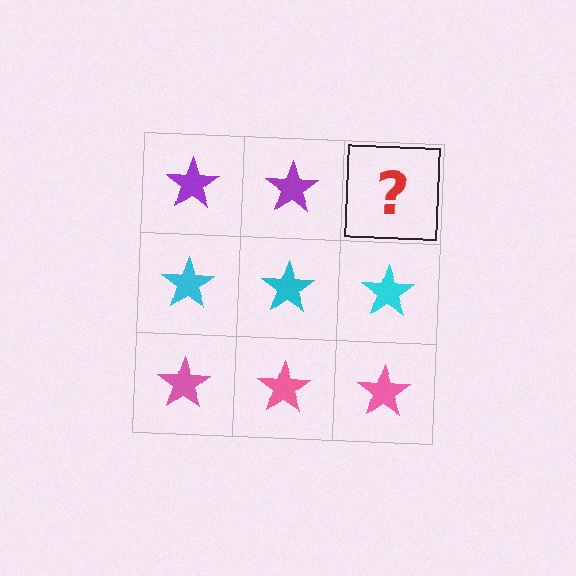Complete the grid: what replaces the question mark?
The question mark should be replaced with a purple star.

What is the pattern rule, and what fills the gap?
The rule is that each row has a consistent color. The gap should be filled with a purple star.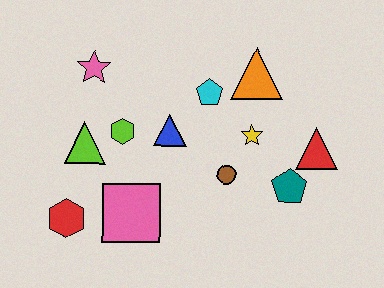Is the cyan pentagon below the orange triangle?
Yes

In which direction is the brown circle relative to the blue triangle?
The brown circle is to the right of the blue triangle.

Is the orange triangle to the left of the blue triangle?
No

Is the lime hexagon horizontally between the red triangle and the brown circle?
No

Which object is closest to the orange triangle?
The cyan pentagon is closest to the orange triangle.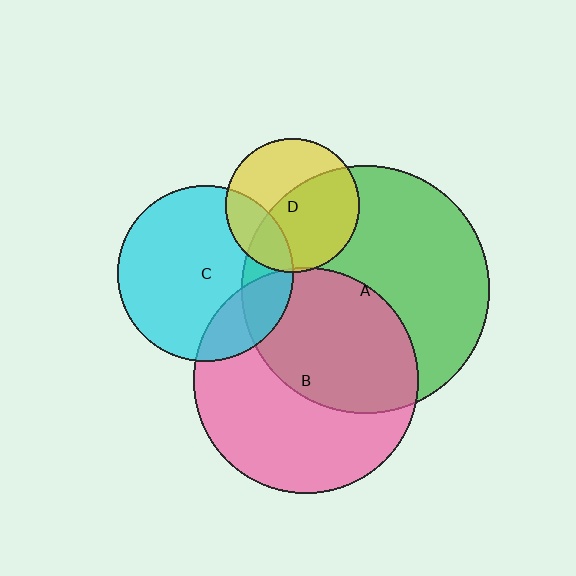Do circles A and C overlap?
Yes.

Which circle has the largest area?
Circle A (green).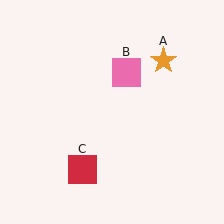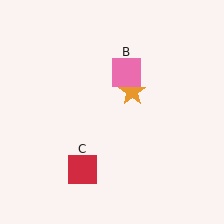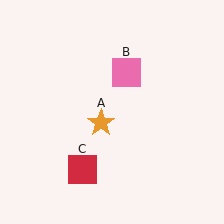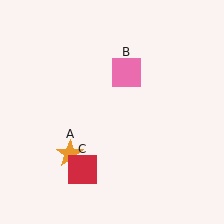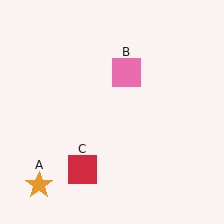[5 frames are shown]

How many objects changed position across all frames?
1 object changed position: orange star (object A).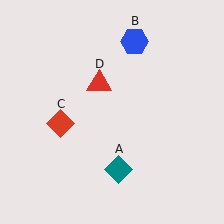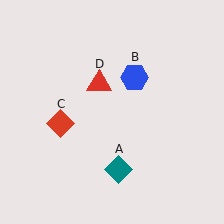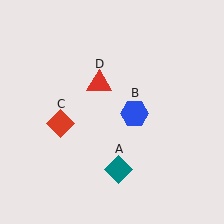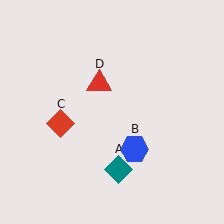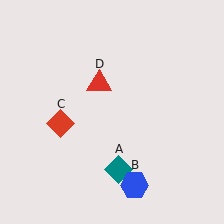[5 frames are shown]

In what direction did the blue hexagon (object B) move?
The blue hexagon (object B) moved down.